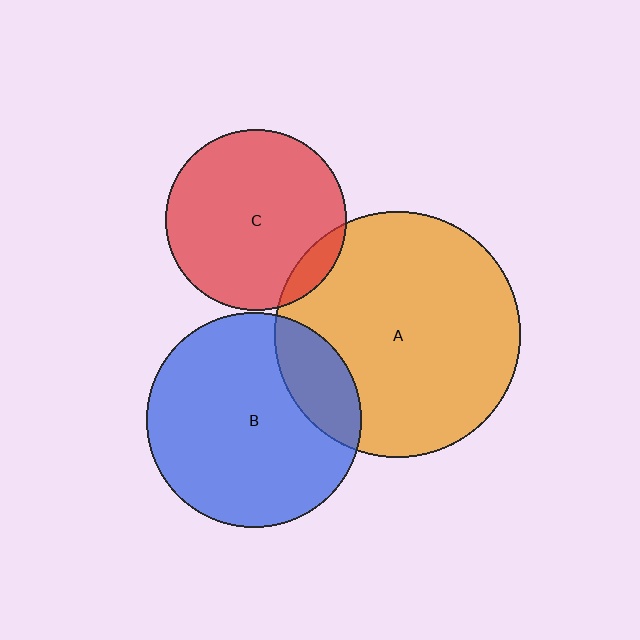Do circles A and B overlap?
Yes.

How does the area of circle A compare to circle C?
Approximately 1.8 times.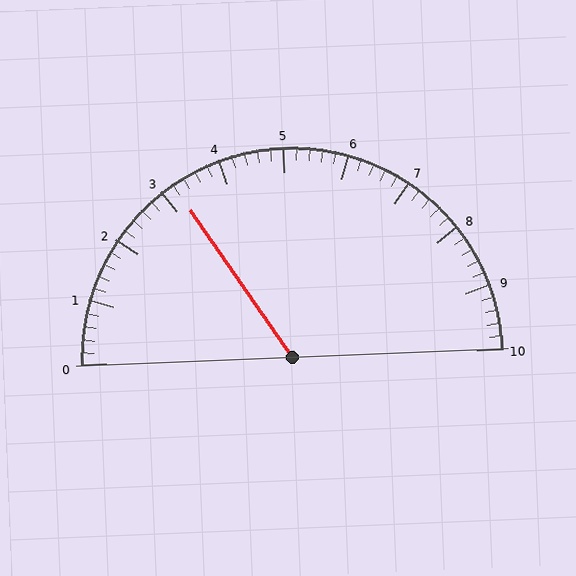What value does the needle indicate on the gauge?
The needle indicates approximately 3.2.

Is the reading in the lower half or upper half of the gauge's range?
The reading is in the lower half of the range (0 to 10).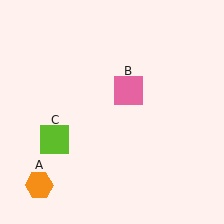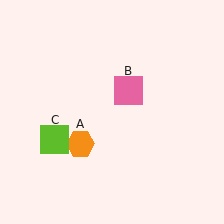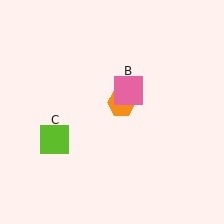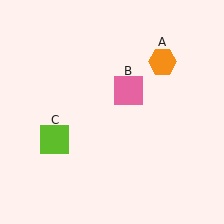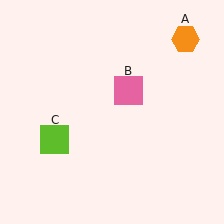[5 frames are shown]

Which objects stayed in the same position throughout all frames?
Pink square (object B) and lime square (object C) remained stationary.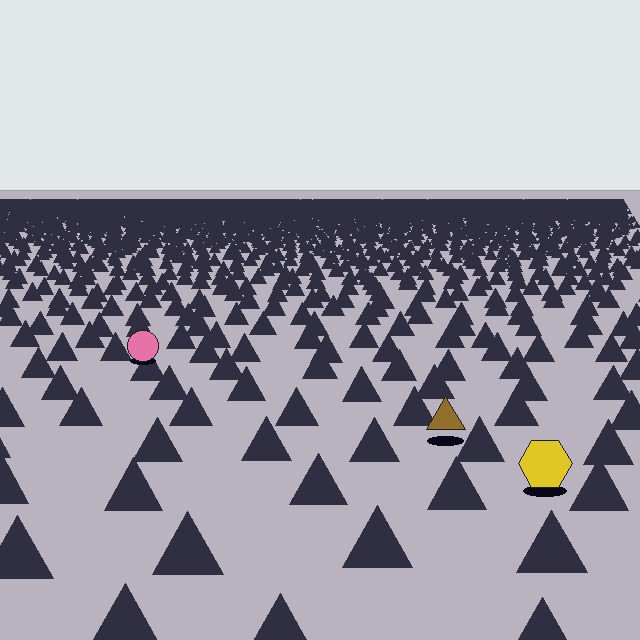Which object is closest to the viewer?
The yellow hexagon is closest. The texture marks near it are larger and more spread out.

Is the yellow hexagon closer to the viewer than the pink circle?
Yes. The yellow hexagon is closer — you can tell from the texture gradient: the ground texture is coarser near it.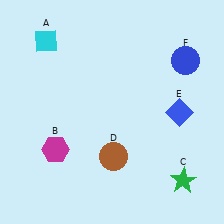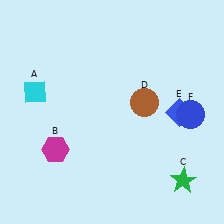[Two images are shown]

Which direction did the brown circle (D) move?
The brown circle (D) moved up.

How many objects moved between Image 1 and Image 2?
3 objects moved between the two images.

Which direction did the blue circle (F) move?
The blue circle (F) moved down.